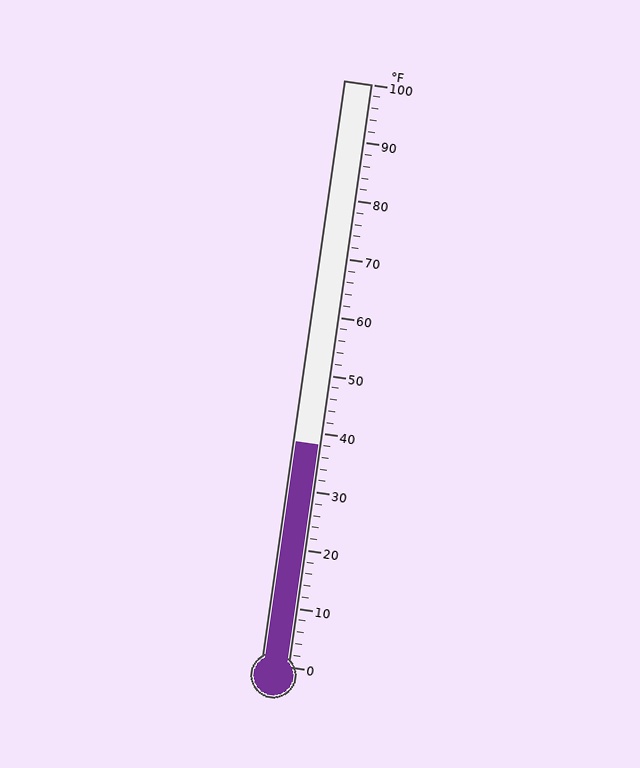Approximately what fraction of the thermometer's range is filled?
The thermometer is filled to approximately 40% of its range.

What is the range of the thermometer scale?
The thermometer scale ranges from 0°F to 100°F.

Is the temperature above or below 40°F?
The temperature is below 40°F.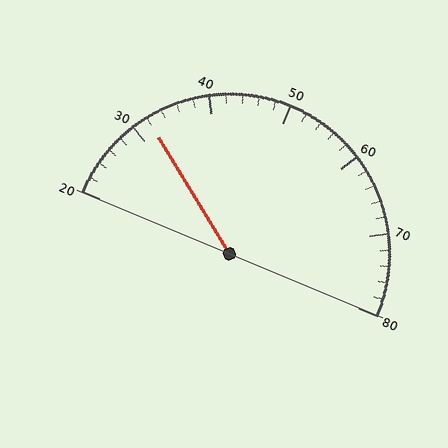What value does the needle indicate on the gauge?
The needle indicates approximately 32.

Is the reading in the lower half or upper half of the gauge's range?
The reading is in the lower half of the range (20 to 80).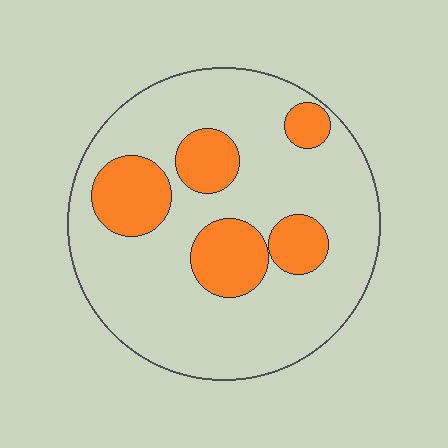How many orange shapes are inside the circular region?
5.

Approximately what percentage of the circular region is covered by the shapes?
Approximately 25%.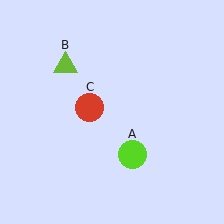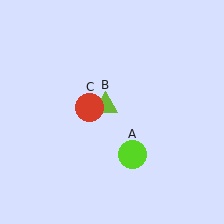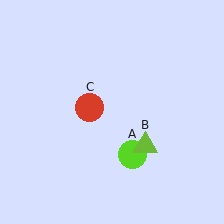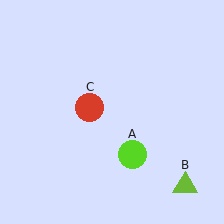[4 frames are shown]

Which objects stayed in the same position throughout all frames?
Lime circle (object A) and red circle (object C) remained stationary.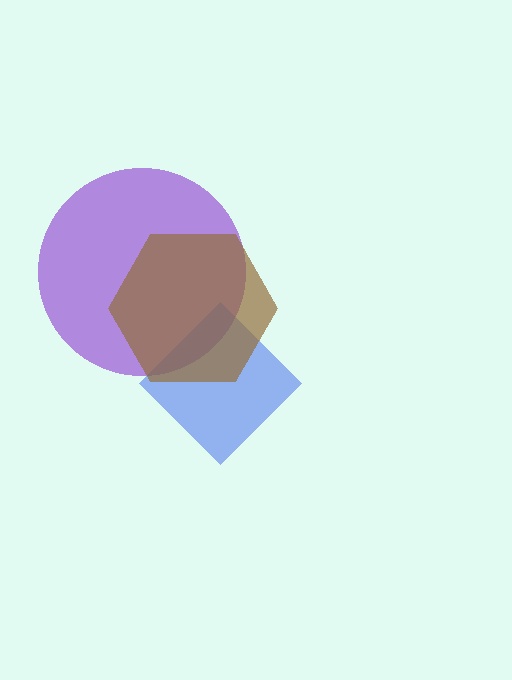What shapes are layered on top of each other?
The layered shapes are: a purple circle, a blue diamond, a brown hexagon.